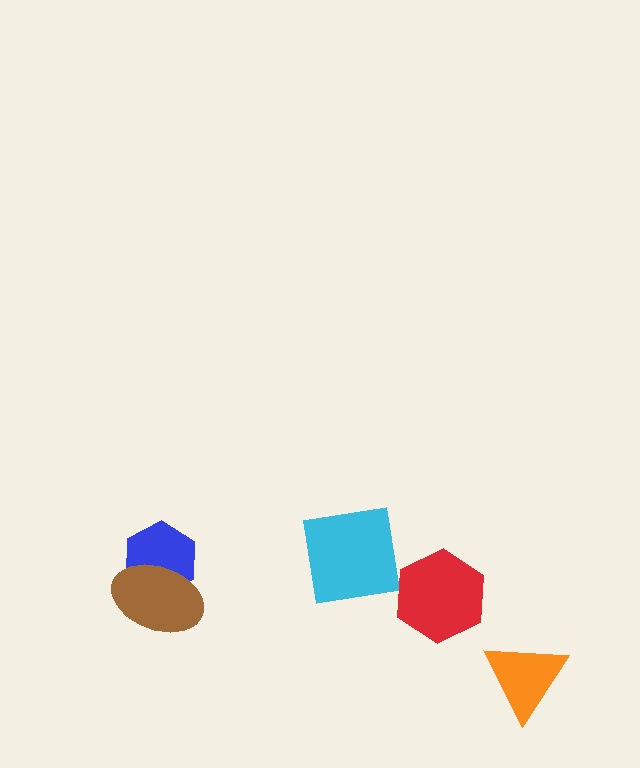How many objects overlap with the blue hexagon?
1 object overlaps with the blue hexagon.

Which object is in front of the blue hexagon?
The brown ellipse is in front of the blue hexagon.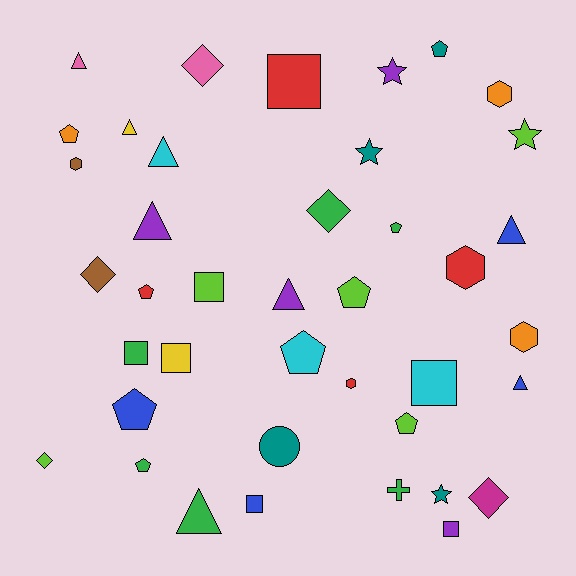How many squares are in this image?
There are 7 squares.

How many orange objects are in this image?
There are 3 orange objects.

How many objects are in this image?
There are 40 objects.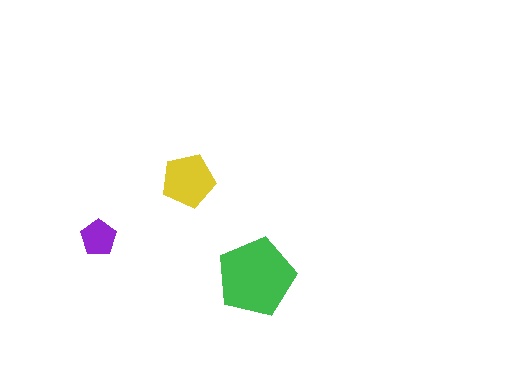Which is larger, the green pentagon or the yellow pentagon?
The green one.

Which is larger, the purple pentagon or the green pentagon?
The green one.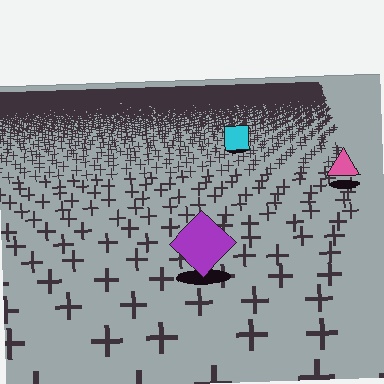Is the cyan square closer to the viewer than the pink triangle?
No. The pink triangle is closer — you can tell from the texture gradient: the ground texture is coarser near it.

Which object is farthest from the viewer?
The cyan square is farthest from the viewer. It appears smaller and the ground texture around it is denser.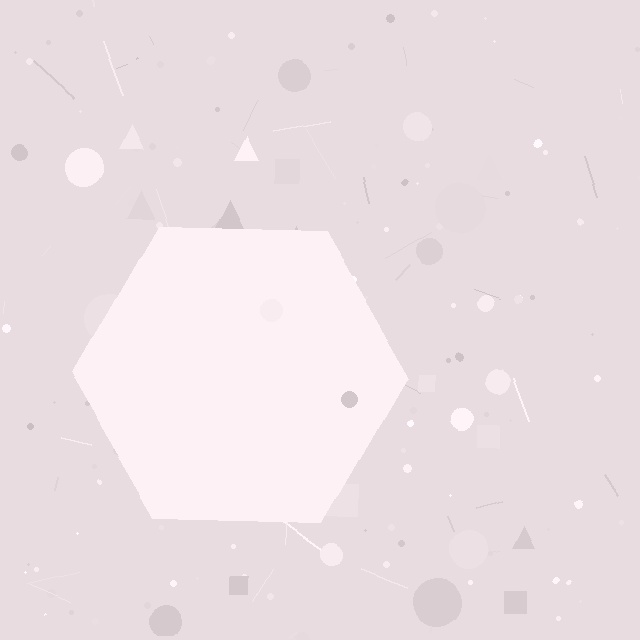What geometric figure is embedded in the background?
A hexagon is embedded in the background.